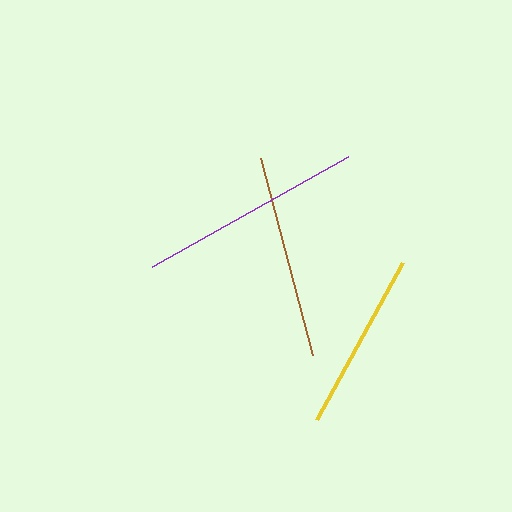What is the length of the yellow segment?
The yellow segment is approximately 179 pixels long.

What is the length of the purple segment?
The purple segment is approximately 225 pixels long.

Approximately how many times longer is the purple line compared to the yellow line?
The purple line is approximately 1.3 times the length of the yellow line.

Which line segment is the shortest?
The yellow line is the shortest at approximately 179 pixels.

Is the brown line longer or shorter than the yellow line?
The brown line is longer than the yellow line.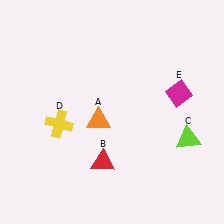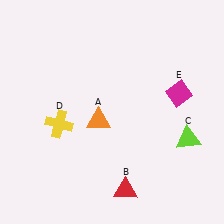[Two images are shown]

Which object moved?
The red triangle (B) moved down.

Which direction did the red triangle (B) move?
The red triangle (B) moved down.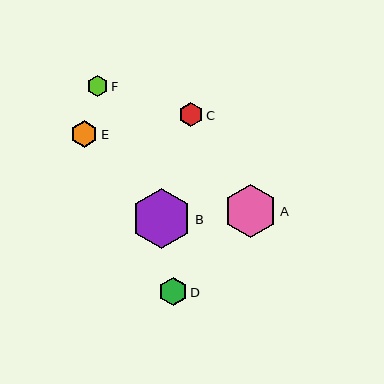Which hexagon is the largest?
Hexagon B is the largest with a size of approximately 61 pixels.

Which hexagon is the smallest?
Hexagon F is the smallest with a size of approximately 21 pixels.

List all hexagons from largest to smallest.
From largest to smallest: B, A, D, E, C, F.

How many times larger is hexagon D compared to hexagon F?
Hexagon D is approximately 1.3 times the size of hexagon F.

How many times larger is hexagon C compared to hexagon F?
Hexagon C is approximately 1.1 times the size of hexagon F.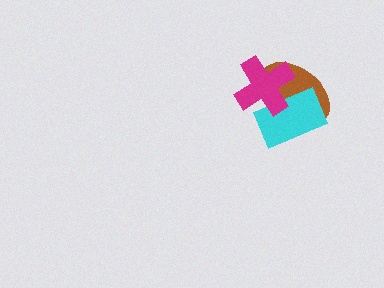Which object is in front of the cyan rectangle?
The magenta cross is in front of the cyan rectangle.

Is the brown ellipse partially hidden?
Yes, it is partially covered by another shape.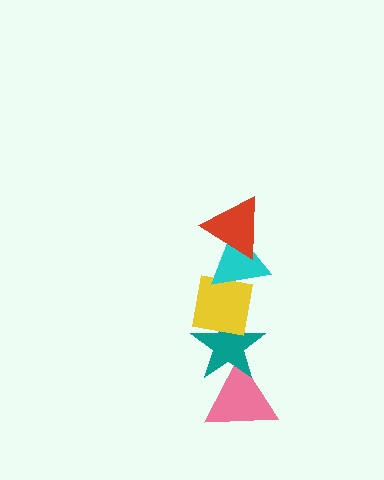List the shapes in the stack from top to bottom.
From top to bottom: the red triangle, the cyan triangle, the yellow square, the teal star, the pink triangle.